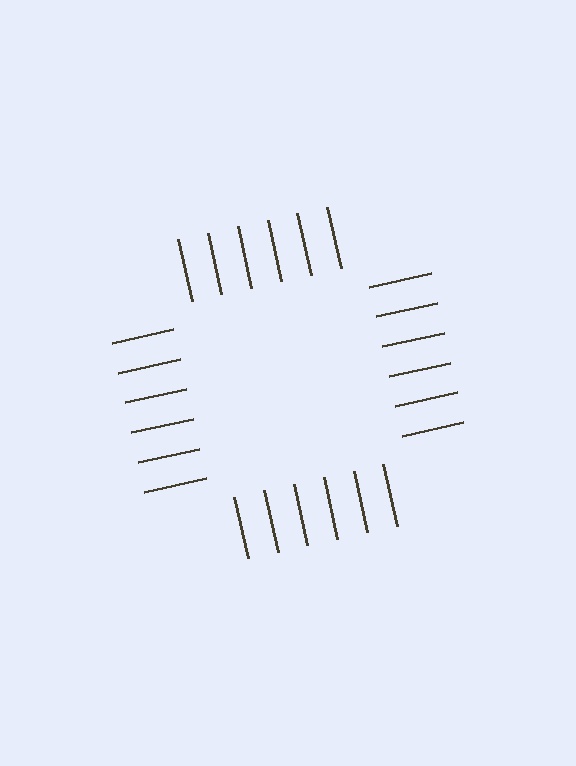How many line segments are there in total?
24 — 6 along each of the 4 edges.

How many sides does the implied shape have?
4 sides — the line-ends trace a square.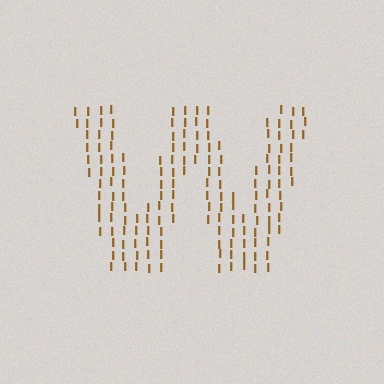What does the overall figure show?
The overall figure shows the letter W.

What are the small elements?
The small elements are letter I's.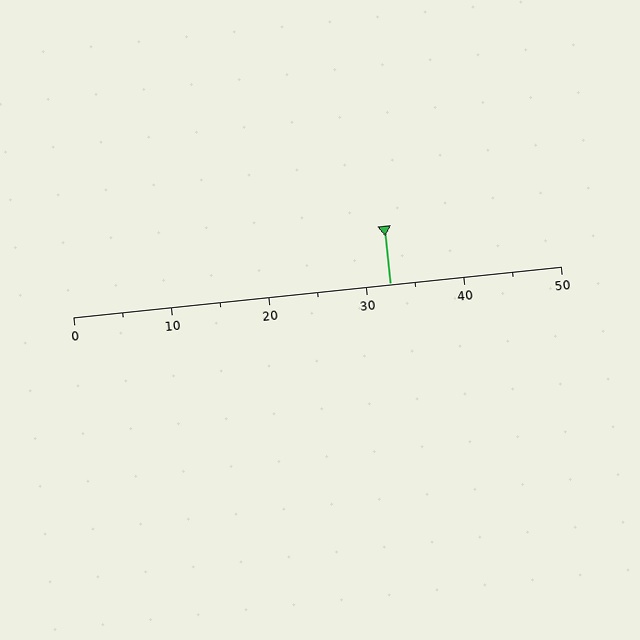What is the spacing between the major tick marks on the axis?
The major ticks are spaced 10 apart.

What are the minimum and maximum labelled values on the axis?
The axis runs from 0 to 50.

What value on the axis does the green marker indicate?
The marker indicates approximately 32.5.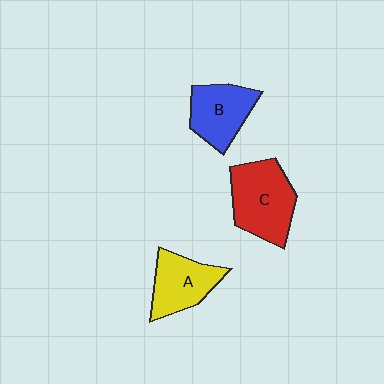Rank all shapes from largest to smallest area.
From largest to smallest: C (red), B (blue), A (yellow).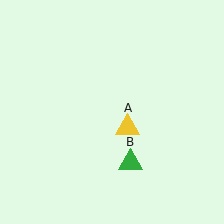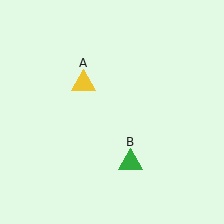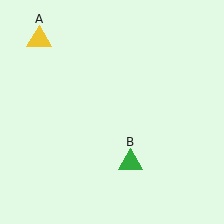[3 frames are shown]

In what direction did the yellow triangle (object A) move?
The yellow triangle (object A) moved up and to the left.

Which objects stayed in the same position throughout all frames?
Green triangle (object B) remained stationary.